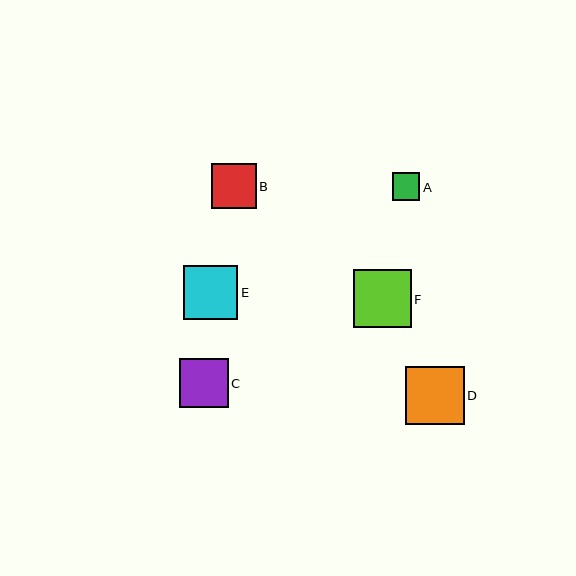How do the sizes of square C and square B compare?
Square C and square B are approximately the same size.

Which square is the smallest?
Square A is the smallest with a size of approximately 27 pixels.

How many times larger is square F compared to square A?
Square F is approximately 2.1 times the size of square A.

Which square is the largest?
Square D is the largest with a size of approximately 58 pixels.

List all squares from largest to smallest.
From largest to smallest: D, F, E, C, B, A.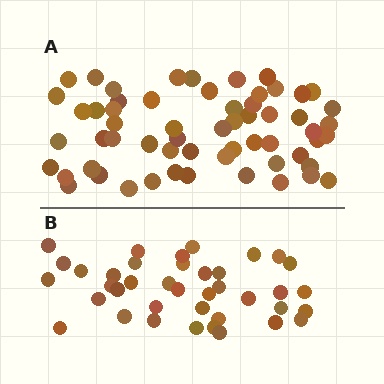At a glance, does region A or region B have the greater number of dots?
Region A (the top region) has more dots.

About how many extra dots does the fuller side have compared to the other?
Region A has approximately 20 more dots than region B.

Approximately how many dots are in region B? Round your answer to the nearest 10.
About 40 dots. (The exact count is 39, which rounds to 40.)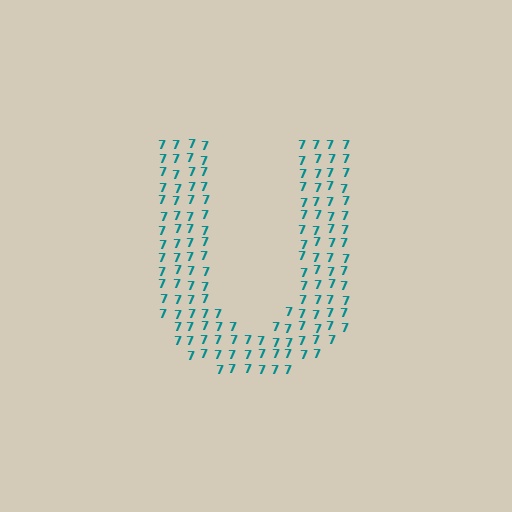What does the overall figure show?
The overall figure shows the letter U.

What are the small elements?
The small elements are digit 7's.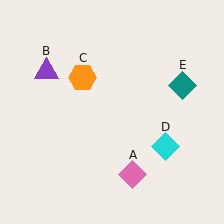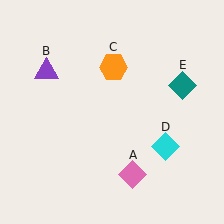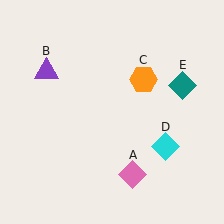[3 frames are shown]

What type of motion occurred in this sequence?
The orange hexagon (object C) rotated clockwise around the center of the scene.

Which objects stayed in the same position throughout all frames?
Pink diamond (object A) and purple triangle (object B) and cyan diamond (object D) and teal diamond (object E) remained stationary.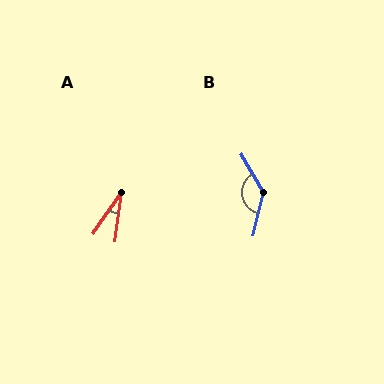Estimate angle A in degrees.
Approximately 27 degrees.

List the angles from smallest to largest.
A (27°), B (136°).